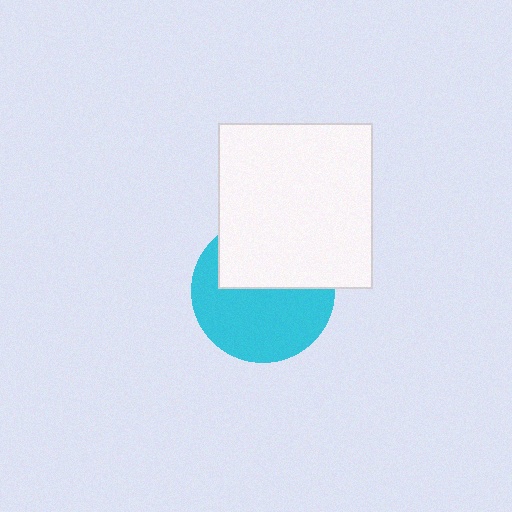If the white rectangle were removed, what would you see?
You would see the complete cyan circle.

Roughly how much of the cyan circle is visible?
About half of it is visible (roughly 57%).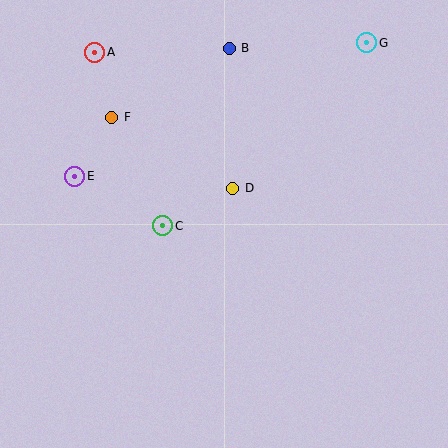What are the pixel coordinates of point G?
Point G is at (367, 43).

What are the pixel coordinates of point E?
Point E is at (75, 176).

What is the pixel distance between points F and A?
The distance between F and A is 67 pixels.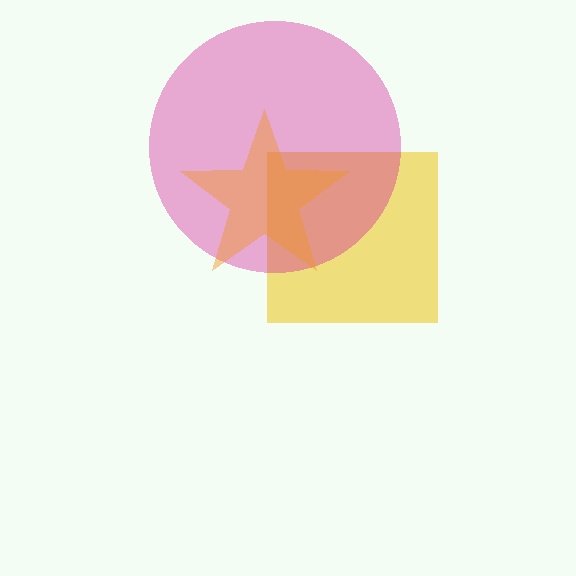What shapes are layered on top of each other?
The layered shapes are: a yellow square, a magenta circle, an orange star.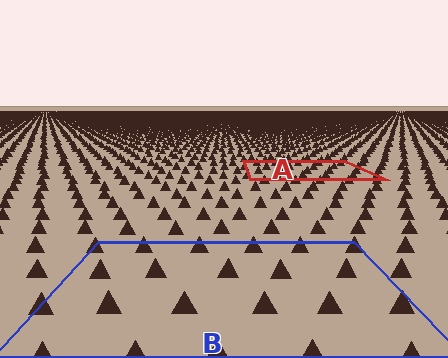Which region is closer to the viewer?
Region B is closer. The texture elements there are larger and more spread out.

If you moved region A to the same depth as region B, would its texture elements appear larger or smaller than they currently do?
They would appear larger. At a closer depth, the same texture elements are projected at a bigger on-screen size.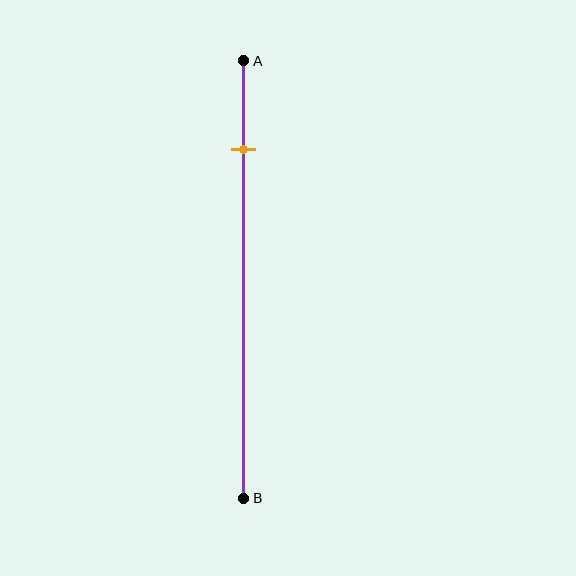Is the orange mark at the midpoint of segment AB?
No, the mark is at about 20% from A, not at the 50% midpoint.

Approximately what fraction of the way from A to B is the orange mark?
The orange mark is approximately 20% of the way from A to B.